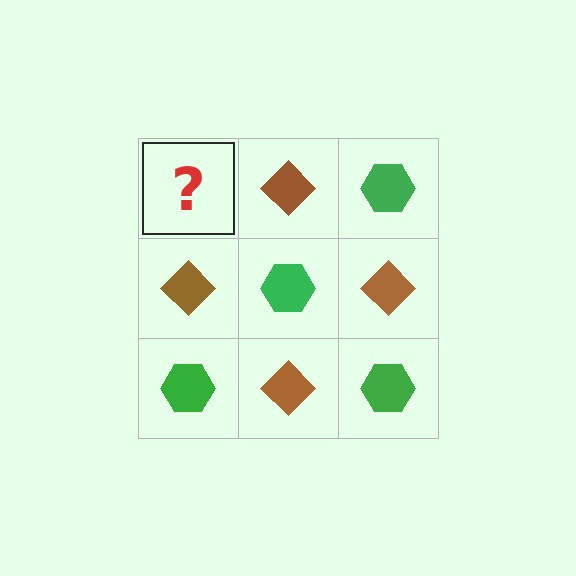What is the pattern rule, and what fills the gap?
The rule is that it alternates green hexagon and brown diamond in a checkerboard pattern. The gap should be filled with a green hexagon.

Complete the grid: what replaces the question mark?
The question mark should be replaced with a green hexagon.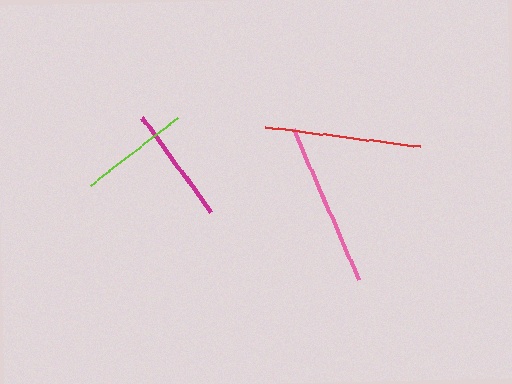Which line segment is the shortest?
The lime line is the shortest at approximately 110 pixels.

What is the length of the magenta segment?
The magenta segment is approximately 117 pixels long.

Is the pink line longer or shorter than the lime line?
The pink line is longer than the lime line.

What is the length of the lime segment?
The lime segment is approximately 110 pixels long.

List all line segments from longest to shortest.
From longest to shortest: pink, red, magenta, lime.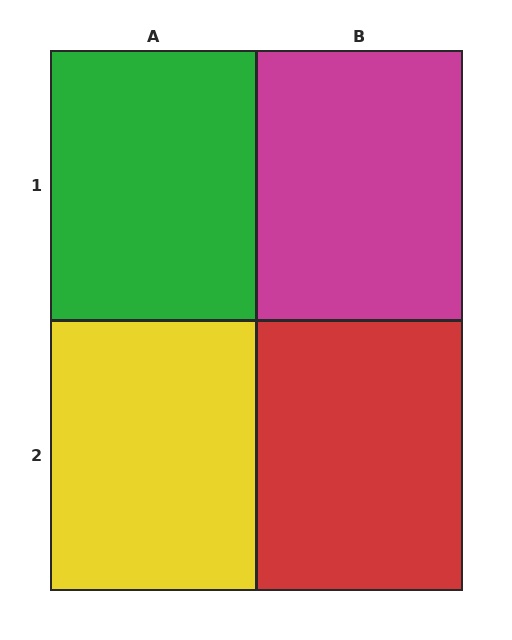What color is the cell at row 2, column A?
Yellow.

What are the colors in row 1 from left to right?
Green, magenta.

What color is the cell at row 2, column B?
Red.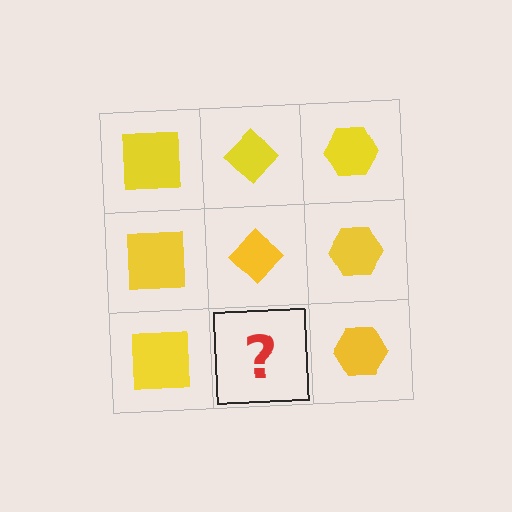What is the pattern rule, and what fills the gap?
The rule is that each column has a consistent shape. The gap should be filled with a yellow diamond.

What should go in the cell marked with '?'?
The missing cell should contain a yellow diamond.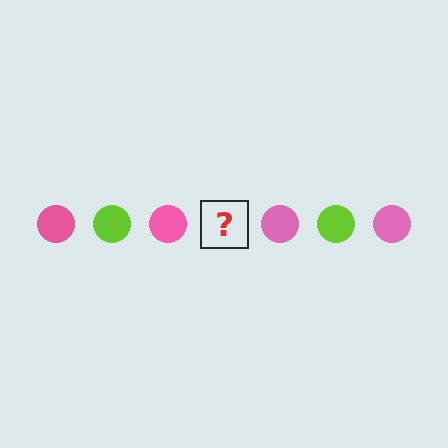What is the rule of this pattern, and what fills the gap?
The rule is that the pattern cycles through pink, lime circles. The gap should be filled with a lime circle.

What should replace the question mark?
The question mark should be replaced with a lime circle.